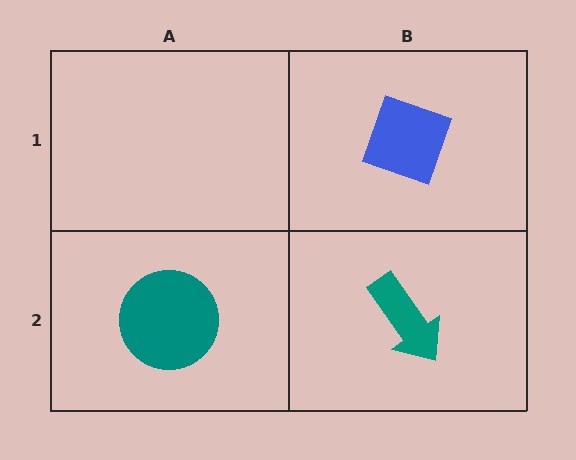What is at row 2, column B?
A teal arrow.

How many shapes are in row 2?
2 shapes.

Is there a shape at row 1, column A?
No, that cell is empty.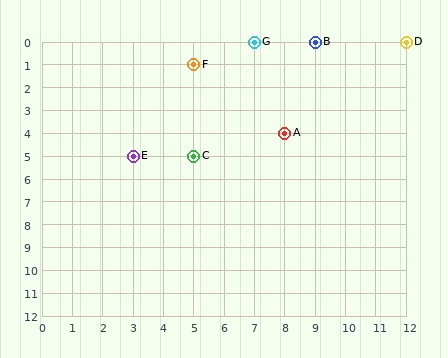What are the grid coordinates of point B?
Point B is at grid coordinates (9, 0).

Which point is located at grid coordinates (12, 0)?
Point D is at (12, 0).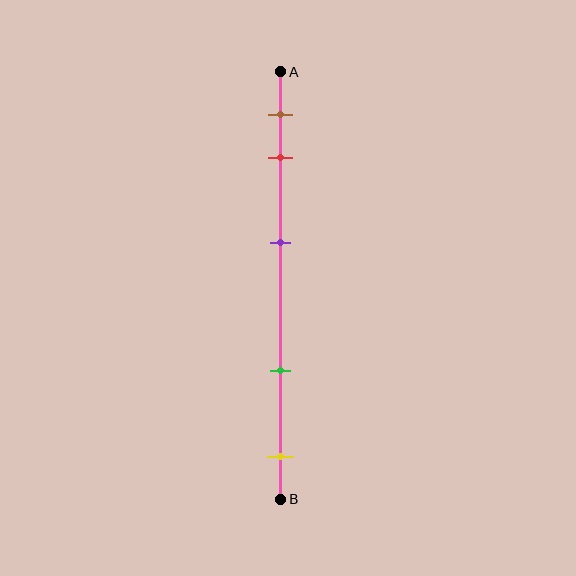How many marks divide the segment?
There are 5 marks dividing the segment.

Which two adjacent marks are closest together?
The brown and red marks are the closest adjacent pair.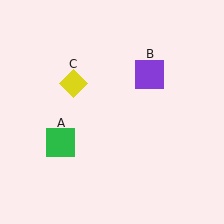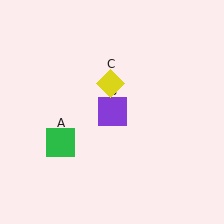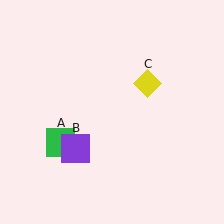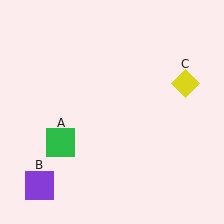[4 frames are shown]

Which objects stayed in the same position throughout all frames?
Green square (object A) remained stationary.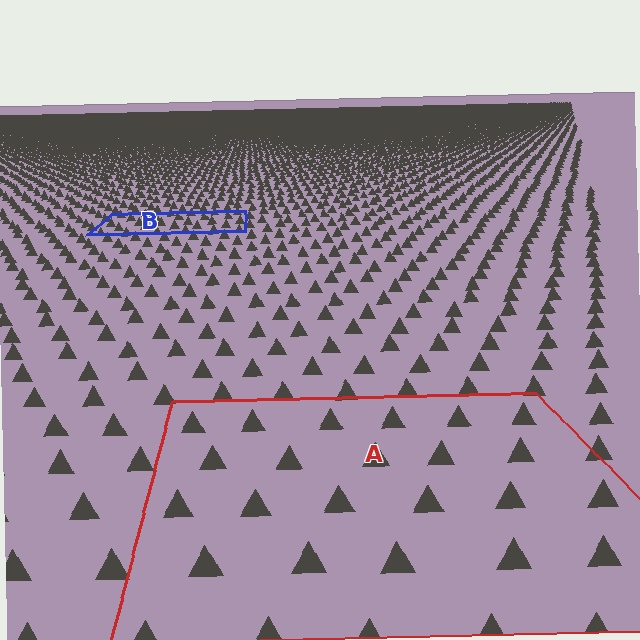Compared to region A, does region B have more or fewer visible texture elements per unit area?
Region B has more texture elements per unit area — they are packed more densely because it is farther away.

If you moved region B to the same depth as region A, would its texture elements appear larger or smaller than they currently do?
They would appear larger. At a closer depth, the same texture elements are projected at a bigger on-screen size.